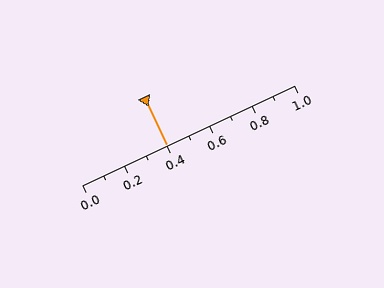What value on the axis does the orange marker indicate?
The marker indicates approximately 0.4.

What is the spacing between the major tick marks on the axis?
The major ticks are spaced 0.2 apart.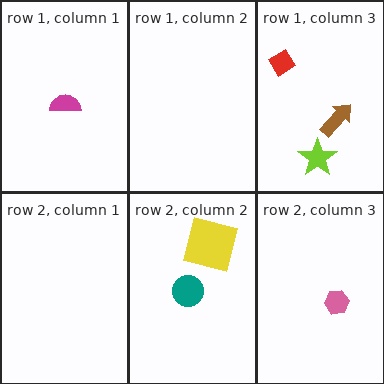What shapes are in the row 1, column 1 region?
The magenta semicircle.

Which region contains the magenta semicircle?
The row 1, column 1 region.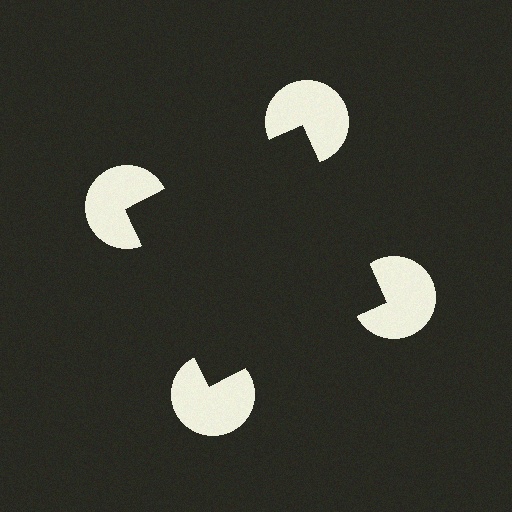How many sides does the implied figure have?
4 sides.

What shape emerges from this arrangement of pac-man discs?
An illusory square — its edges are inferred from the aligned wedge cuts in the pac-man discs, not physically drawn.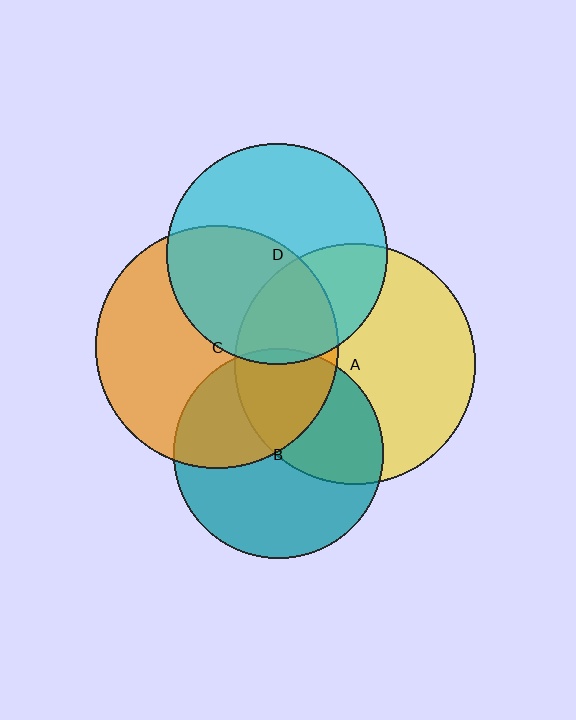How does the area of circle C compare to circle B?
Approximately 1.3 times.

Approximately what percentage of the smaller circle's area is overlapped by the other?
Approximately 40%.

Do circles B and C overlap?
Yes.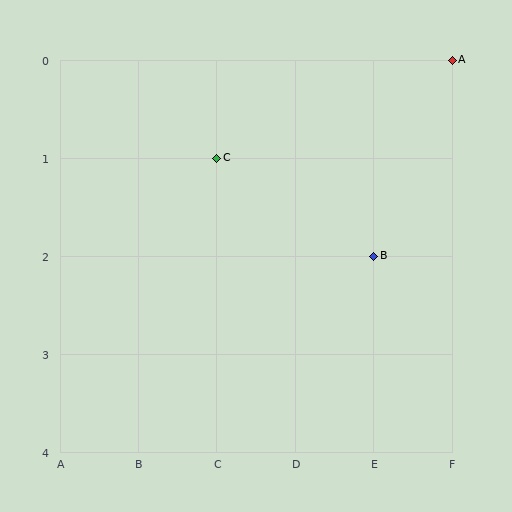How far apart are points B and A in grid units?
Points B and A are 1 column and 2 rows apart (about 2.2 grid units diagonally).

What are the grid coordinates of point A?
Point A is at grid coordinates (F, 0).